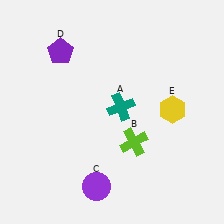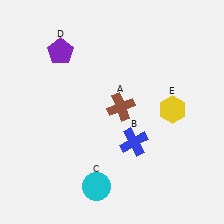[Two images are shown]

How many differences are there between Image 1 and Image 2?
There are 3 differences between the two images.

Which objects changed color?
A changed from teal to brown. B changed from lime to blue. C changed from purple to cyan.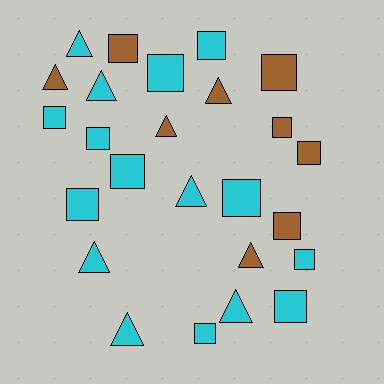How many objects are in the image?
There are 25 objects.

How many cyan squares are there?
There are 10 cyan squares.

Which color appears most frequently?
Cyan, with 16 objects.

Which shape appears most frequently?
Square, with 15 objects.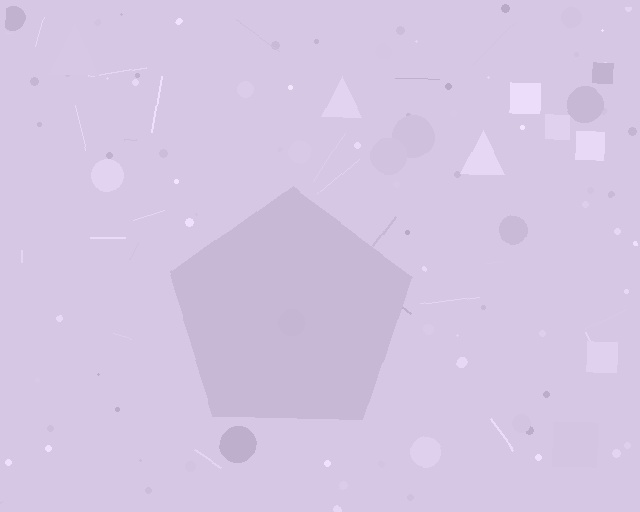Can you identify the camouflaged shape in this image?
The camouflaged shape is a pentagon.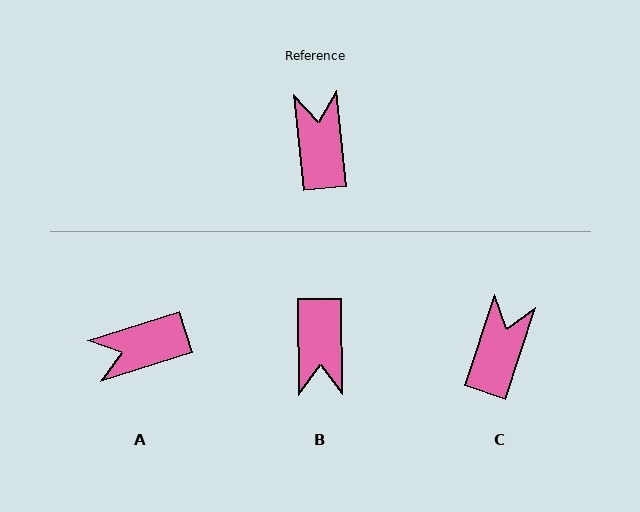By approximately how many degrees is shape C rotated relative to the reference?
Approximately 24 degrees clockwise.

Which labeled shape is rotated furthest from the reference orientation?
B, about 175 degrees away.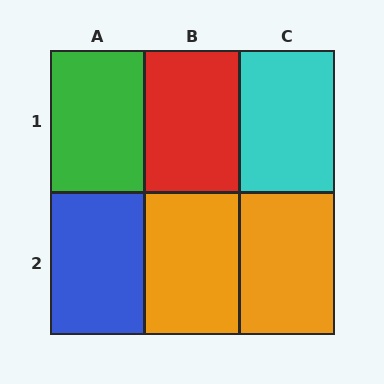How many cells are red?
1 cell is red.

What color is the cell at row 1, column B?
Red.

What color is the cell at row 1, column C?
Cyan.